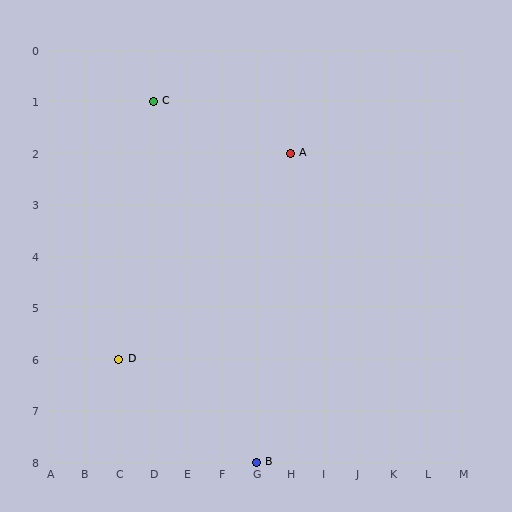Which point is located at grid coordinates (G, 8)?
Point B is at (G, 8).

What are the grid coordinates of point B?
Point B is at grid coordinates (G, 8).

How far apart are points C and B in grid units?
Points C and B are 3 columns and 7 rows apart (about 7.6 grid units diagonally).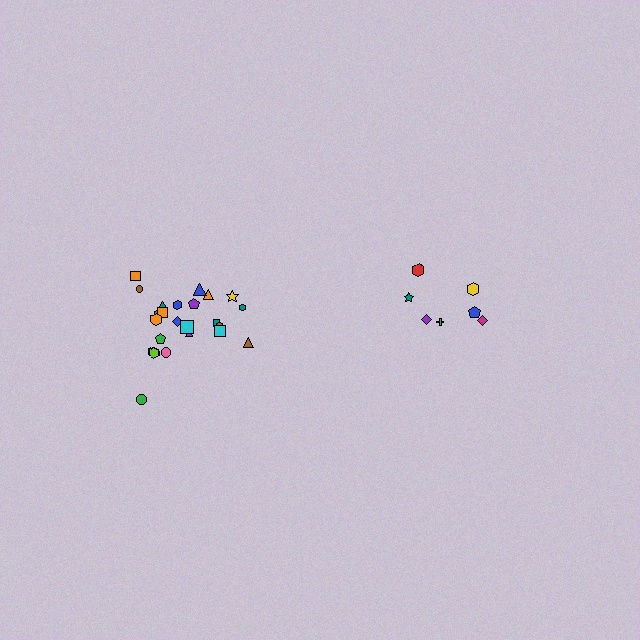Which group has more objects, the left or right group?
The left group.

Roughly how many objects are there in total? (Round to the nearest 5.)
Roughly 30 objects in total.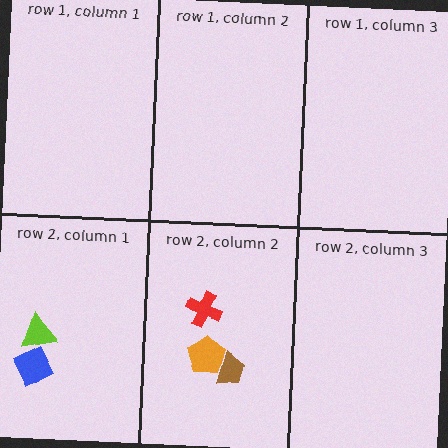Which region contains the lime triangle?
The row 2, column 1 region.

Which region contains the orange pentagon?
The row 2, column 2 region.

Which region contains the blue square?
The row 2, column 1 region.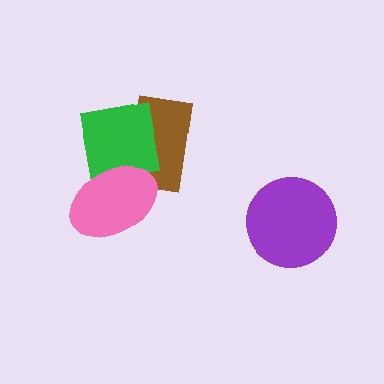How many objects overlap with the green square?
2 objects overlap with the green square.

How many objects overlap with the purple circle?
0 objects overlap with the purple circle.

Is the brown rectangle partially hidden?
Yes, it is partially covered by another shape.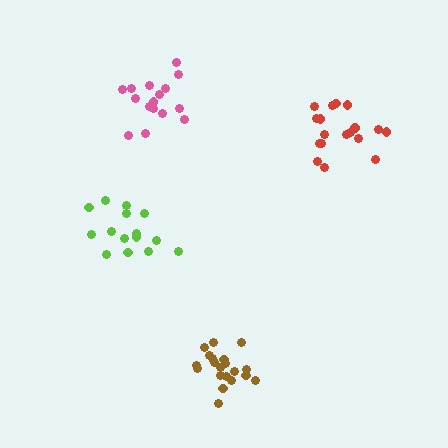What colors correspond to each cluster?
The clusters are colored: lime, red, brown, pink.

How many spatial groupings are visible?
There are 4 spatial groupings.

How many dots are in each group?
Group 1: 15 dots, Group 2: 18 dots, Group 3: 20 dots, Group 4: 16 dots (69 total).